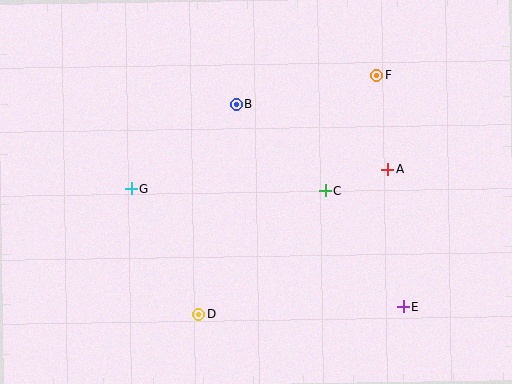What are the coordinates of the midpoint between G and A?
The midpoint between G and A is at (259, 179).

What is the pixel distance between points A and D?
The distance between A and D is 238 pixels.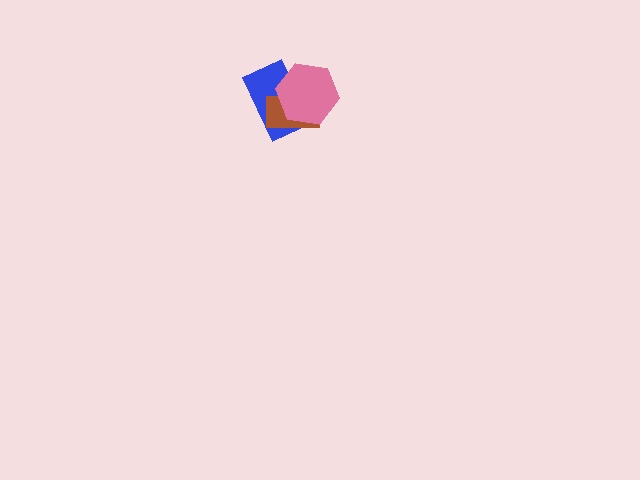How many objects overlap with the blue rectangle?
2 objects overlap with the blue rectangle.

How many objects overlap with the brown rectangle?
2 objects overlap with the brown rectangle.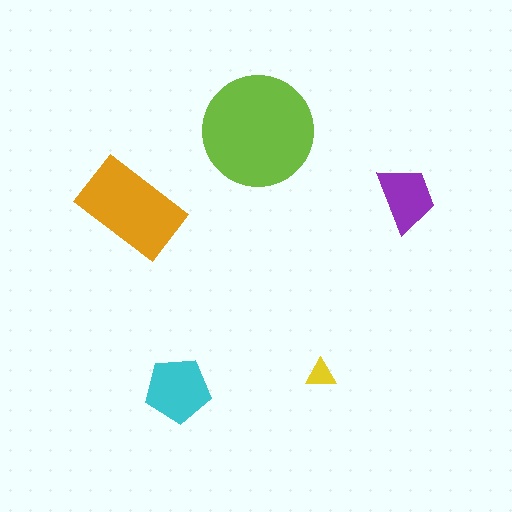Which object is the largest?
The lime circle.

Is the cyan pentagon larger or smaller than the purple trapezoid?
Larger.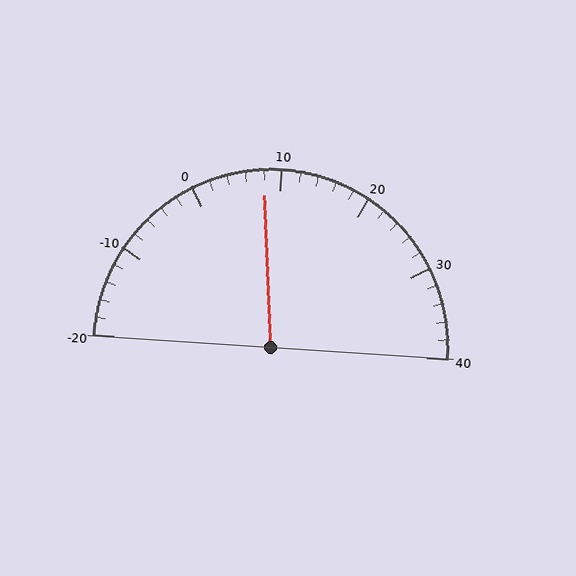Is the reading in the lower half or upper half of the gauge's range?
The reading is in the lower half of the range (-20 to 40).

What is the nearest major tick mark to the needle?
The nearest major tick mark is 10.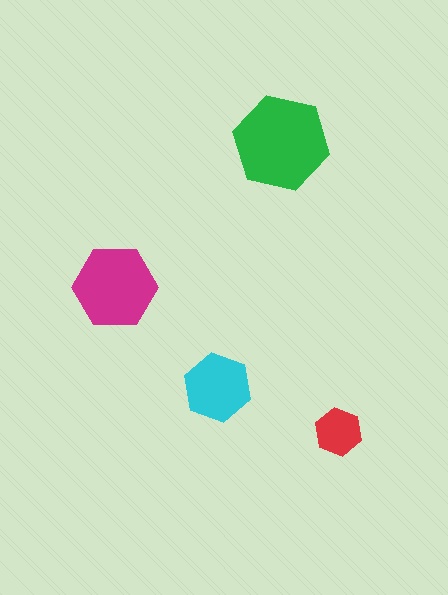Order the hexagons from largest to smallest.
the green one, the magenta one, the cyan one, the red one.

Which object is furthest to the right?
The red hexagon is rightmost.